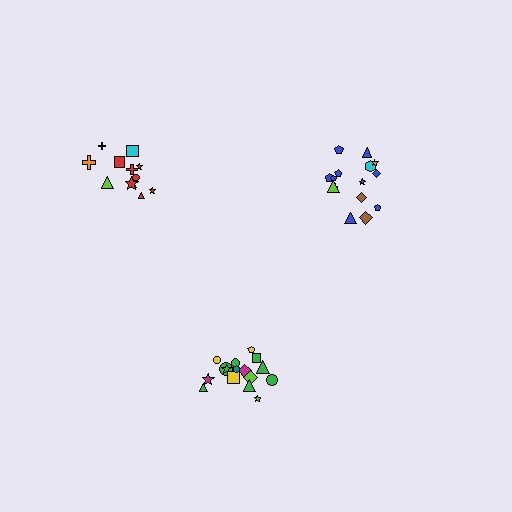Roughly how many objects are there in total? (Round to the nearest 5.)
Roughly 45 objects in total.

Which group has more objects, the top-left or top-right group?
The top-right group.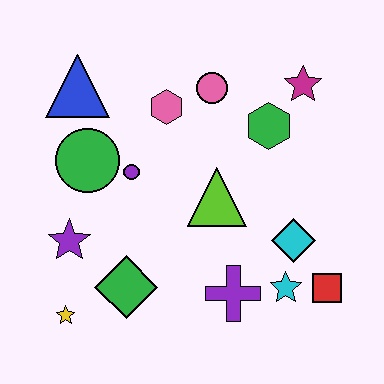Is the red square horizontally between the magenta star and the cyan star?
No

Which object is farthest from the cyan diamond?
The blue triangle is farthest from the cyan diamond.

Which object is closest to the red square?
The cyan star is closest to the red square.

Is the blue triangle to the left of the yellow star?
No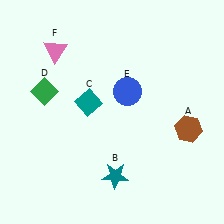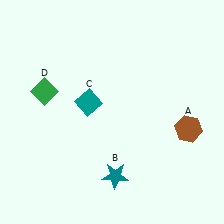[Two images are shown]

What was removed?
The pink triangle (F), the blue circle (E) were removed in Image 2.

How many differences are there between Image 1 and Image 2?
There are 2 differences between the two images.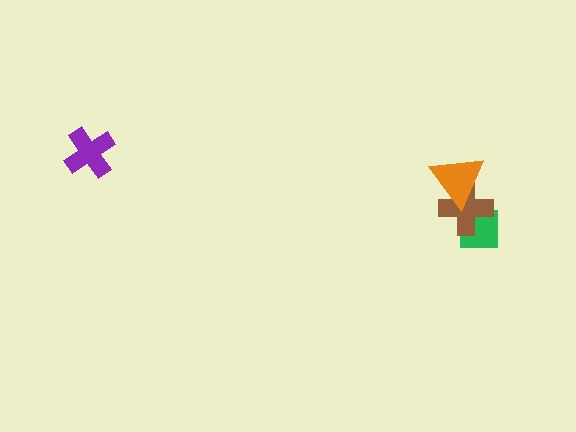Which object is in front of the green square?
The brown cross is in front of the green square.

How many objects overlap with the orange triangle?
1 object overlaps with the orange triangle.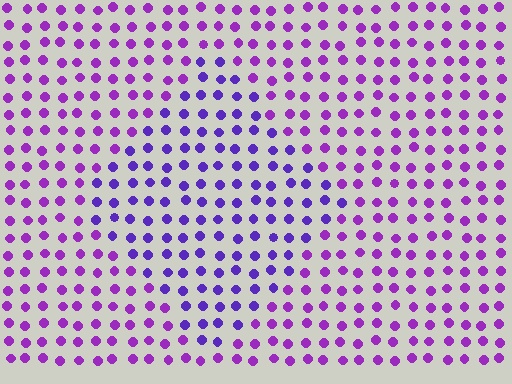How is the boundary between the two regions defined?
The boundary is defined purely by a slight shift in hue (about 27 degrees). Spacing, size, and orientation are identical on both sides.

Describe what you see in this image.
The image is filled with small purple elements in a uniform arrangement. A diamond-shaped region is visible where the elements are tinted to a slightly different hue, forming a subtle color boundary.